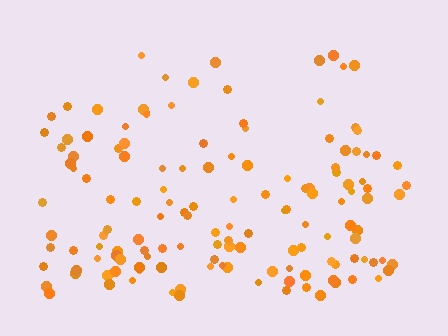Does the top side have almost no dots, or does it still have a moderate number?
Still a moderate number, just noticeably fewer than the bottom.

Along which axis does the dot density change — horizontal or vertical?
Vertical.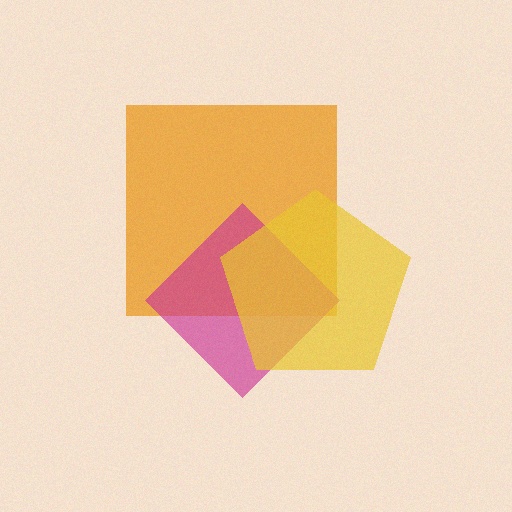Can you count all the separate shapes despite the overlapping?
Yes, there are 3 separate shapes.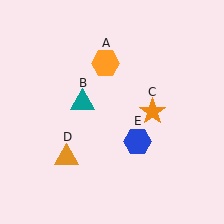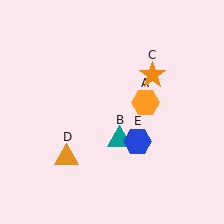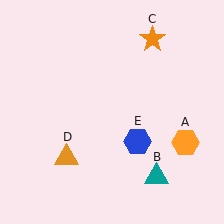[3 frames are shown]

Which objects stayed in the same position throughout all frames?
Orange triangle (object D) and blue hexagon (object E) remained stationary.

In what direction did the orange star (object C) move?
The orange star (object C) moved up.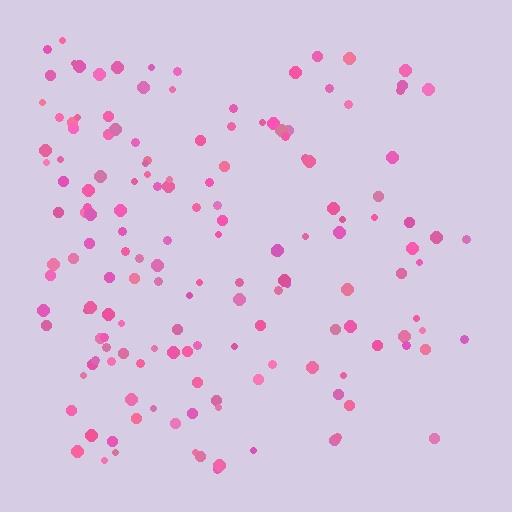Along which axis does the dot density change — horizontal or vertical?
Horizontal.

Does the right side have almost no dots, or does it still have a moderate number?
Still a moderate number, just noticeably fewer than the left.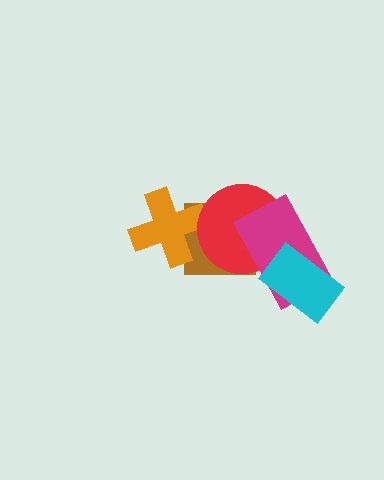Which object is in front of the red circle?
The magenta rectangle is in front of the red circle.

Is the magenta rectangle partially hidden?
Yes, it is partially covered by another shape.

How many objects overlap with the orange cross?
2 objects overlap with the orange cross.